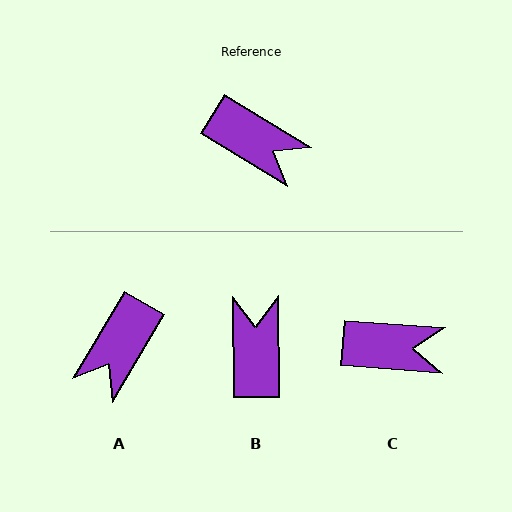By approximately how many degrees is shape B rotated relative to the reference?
Approximately 122 degrees counter-clockwise.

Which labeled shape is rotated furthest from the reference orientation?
B, about 122 degrees away.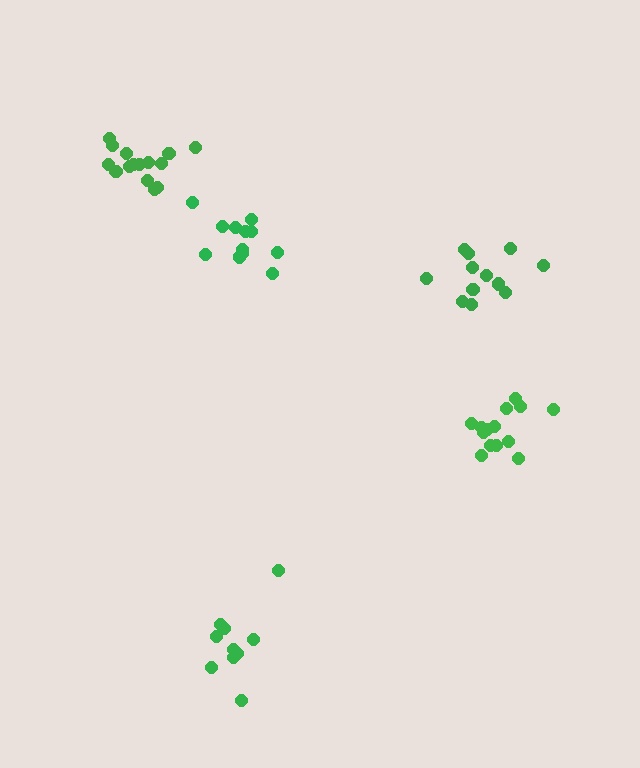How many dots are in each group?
Group 1: 14 dots, Group 2: 12 dots, Group 3: 15 dots, Group 4: 10 dots, Group 5: 12 dots (63 total).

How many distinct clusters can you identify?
There are 5 distinct clusters.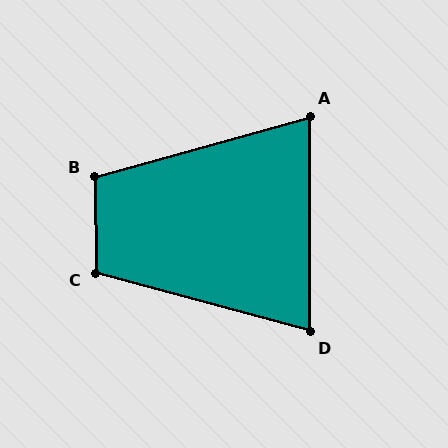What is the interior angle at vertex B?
Approximately 105 degrees (obtuse).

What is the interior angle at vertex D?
Approximately 75 degrees (acute).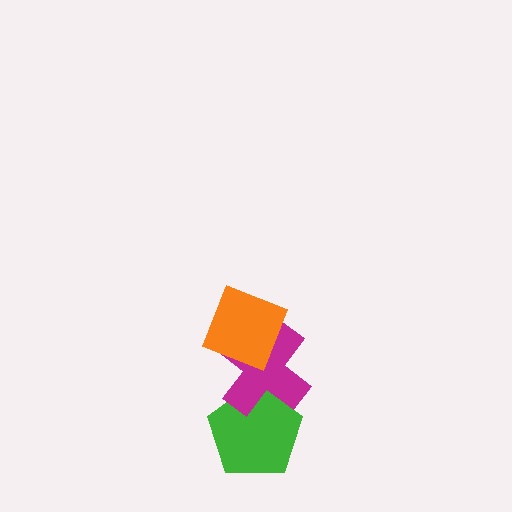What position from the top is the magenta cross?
The magenta cross is 2nd from the top.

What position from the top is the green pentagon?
The green pentagon is 3rd from the top.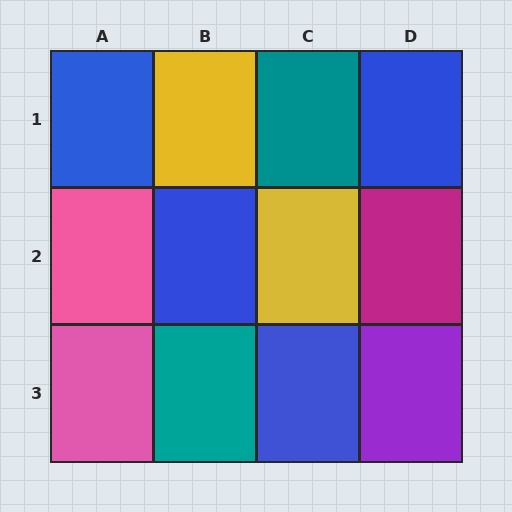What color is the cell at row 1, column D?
Blue.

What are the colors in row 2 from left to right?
Pink, blue, yellow, magenta.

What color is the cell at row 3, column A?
Pink.